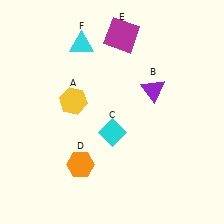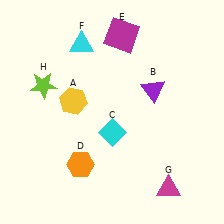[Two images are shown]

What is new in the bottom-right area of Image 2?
A magenta triangle (G) was added in the bottom-right area of Image 2.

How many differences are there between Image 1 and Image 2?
There are 2 differences between the two images.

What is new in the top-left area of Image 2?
A lime star (H) was added in the top-left area of Image 2.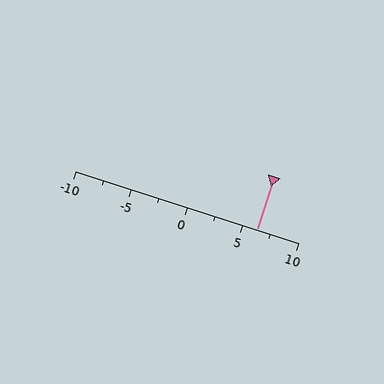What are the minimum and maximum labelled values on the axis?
The axis runs from -10 to 10.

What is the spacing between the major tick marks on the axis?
The major ticks are spaced 5 apart.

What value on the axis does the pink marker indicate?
The marker indicates approximately 6.2.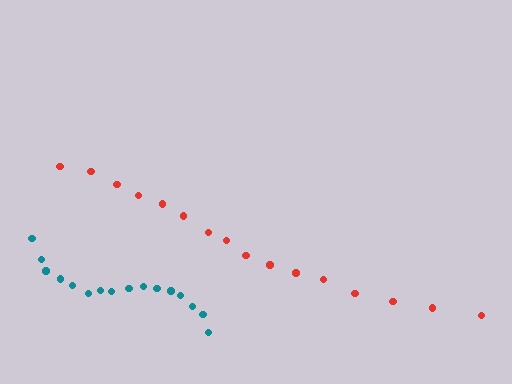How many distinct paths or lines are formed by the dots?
There are 2 distinct paths.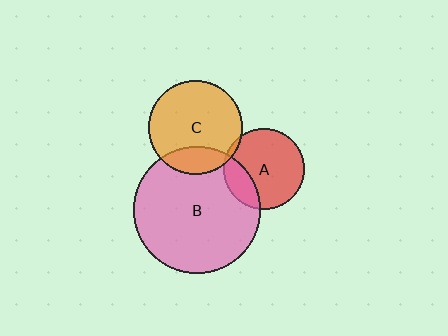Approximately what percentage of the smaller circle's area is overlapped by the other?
Approximately 5%.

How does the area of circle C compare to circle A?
Approximately 1.4 times.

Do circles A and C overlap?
Yes.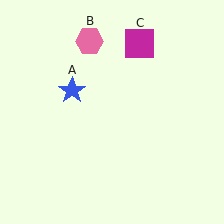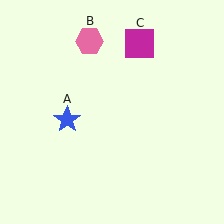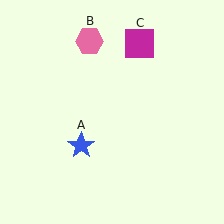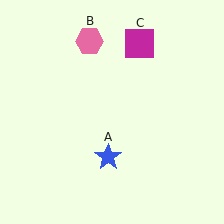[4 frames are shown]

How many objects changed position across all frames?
1 object changed position: blue star (object A).